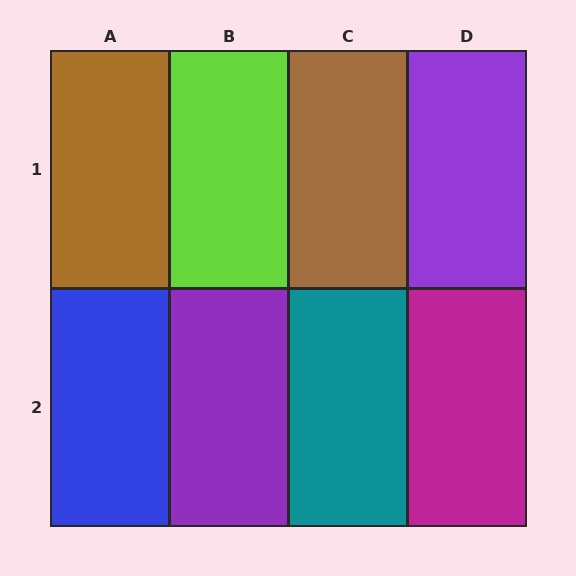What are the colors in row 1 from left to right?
Brown, lime, brown, purple.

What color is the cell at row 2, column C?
Teal.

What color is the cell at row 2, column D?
Magenta.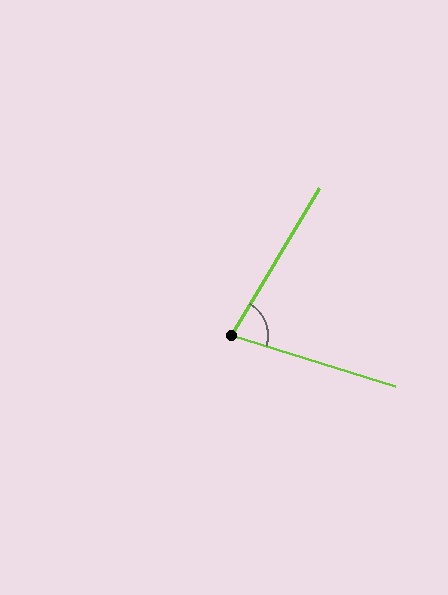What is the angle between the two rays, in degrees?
Approximately 76 degrees.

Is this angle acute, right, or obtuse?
It is acute.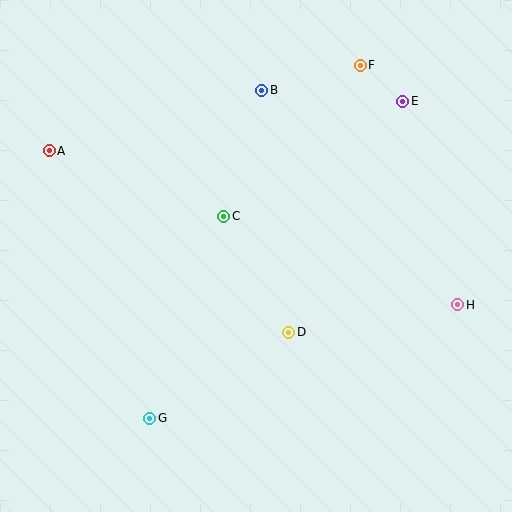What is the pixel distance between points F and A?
The distance between F and A is 323 pixels.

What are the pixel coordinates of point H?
Point H is at (458, 305).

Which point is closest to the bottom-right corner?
Point H is closest to the bottom-right corner.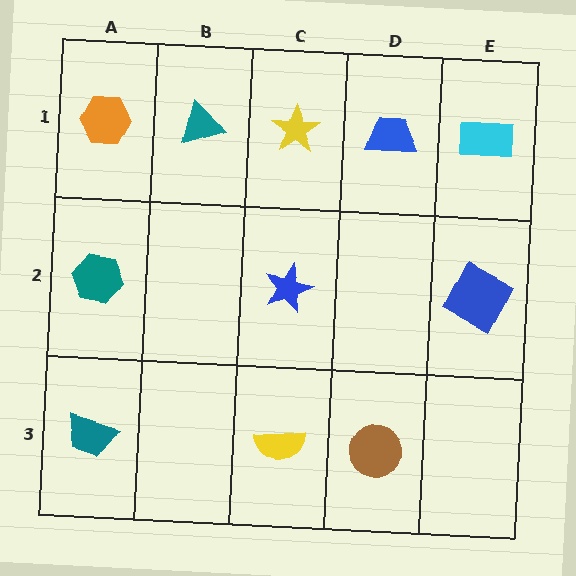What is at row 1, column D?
A blue trapezoid.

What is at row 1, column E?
A cyan rectangle.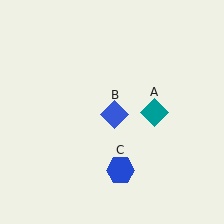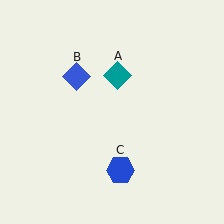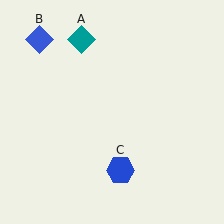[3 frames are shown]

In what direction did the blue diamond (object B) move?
The blue diamond (object B) moved up and to the left.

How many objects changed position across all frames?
2 objects changed position: teal diamond (object A), blue diamond (object B).